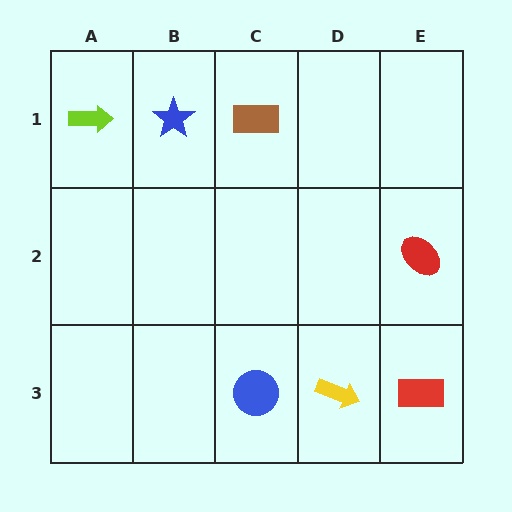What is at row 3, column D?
A yellow arrow.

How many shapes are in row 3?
3 shapes.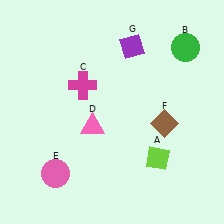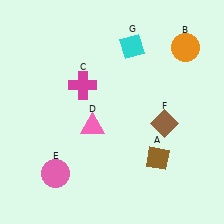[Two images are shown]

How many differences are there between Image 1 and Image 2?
There are 3 differences between the two images.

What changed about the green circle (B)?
In Image 1, B is green. In Image 2, it changed to orange.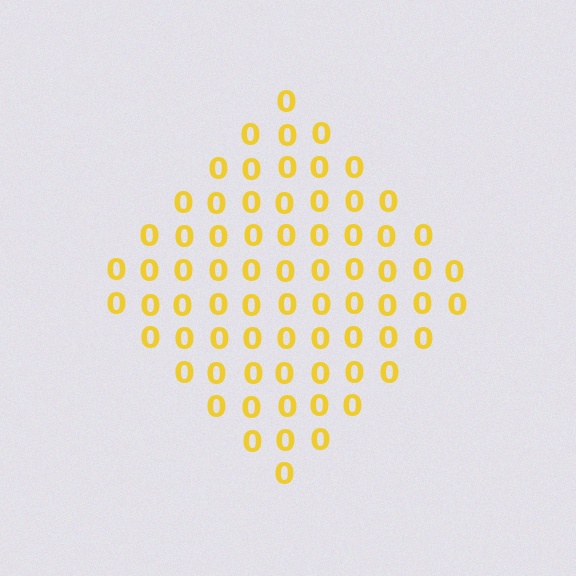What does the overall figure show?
The overall figure shows a diamond.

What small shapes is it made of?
It is made of small digit 0's.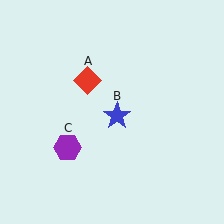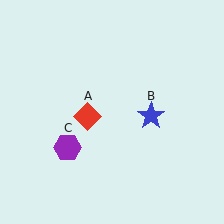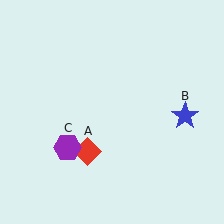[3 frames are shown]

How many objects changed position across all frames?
2 objects changed position: red diamond (object A), blue star (object B).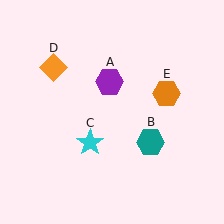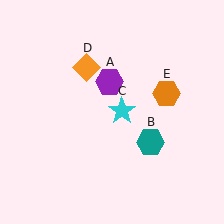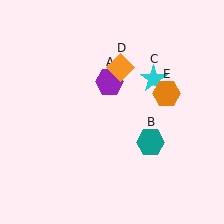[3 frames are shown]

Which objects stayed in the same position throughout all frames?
Purple hexagon (object A) and teal hexagon (object B) and orange hexagon (object E) remained stationary.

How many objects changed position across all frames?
2 objects changed position: cyan star (object C), orange diamond (object D).